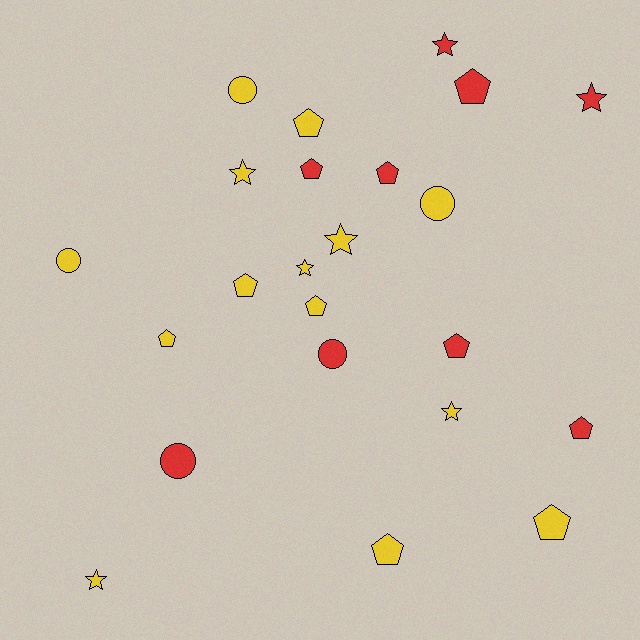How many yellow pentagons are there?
There are 6 yellow pentagons.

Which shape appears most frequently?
Pentagon, with 11 objects.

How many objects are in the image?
There are 23 objects.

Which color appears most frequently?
Yellow, with 14 objects.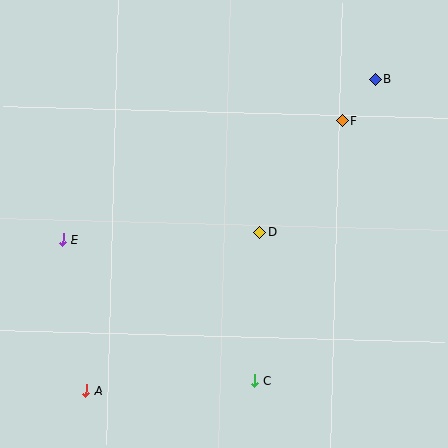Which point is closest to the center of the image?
Point D at (259, 232) is closest to the center.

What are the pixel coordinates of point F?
Point F is at (342, 121).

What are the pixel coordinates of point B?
Point B is at (375, 79).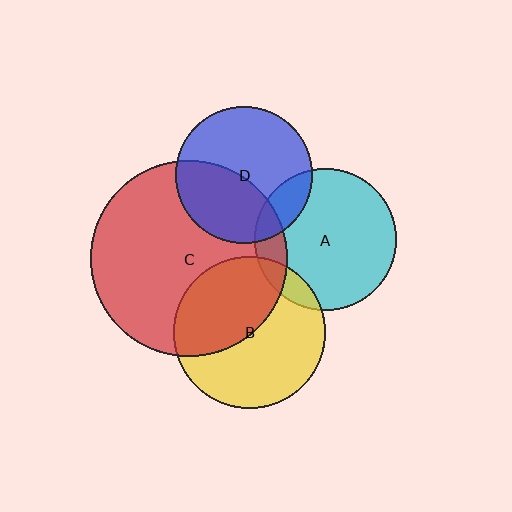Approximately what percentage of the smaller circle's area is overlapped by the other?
Approximately 40%.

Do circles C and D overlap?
Yes.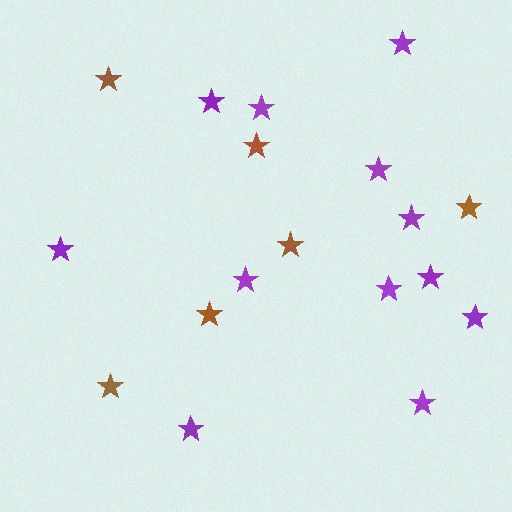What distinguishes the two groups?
There are 2 groups: one group of purple stars (12) and one group of brown stars (6).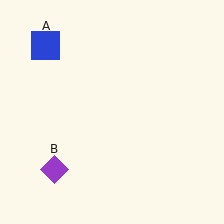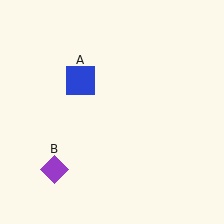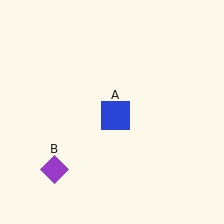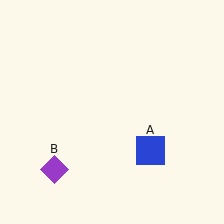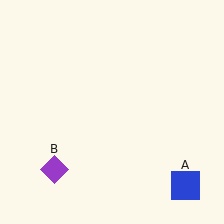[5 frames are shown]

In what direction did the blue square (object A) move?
The blue square (object A) moved down and to the right.